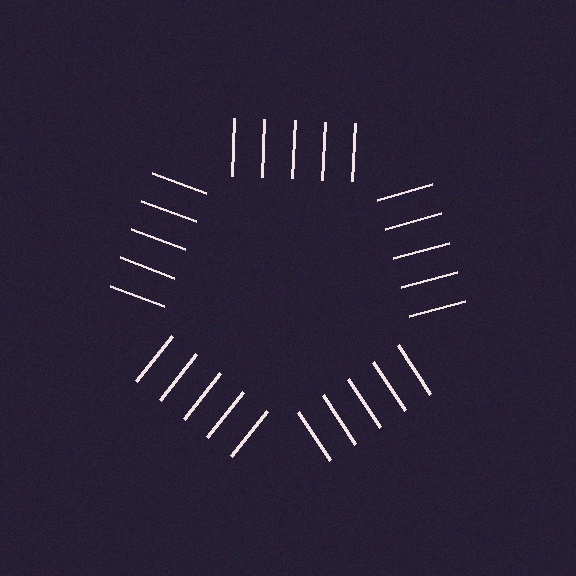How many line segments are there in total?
25 — 5 along each of the 5 edges.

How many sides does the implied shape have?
5 sides — the line-ends trace a pentagon.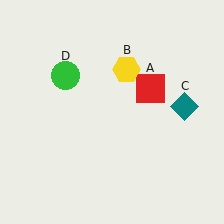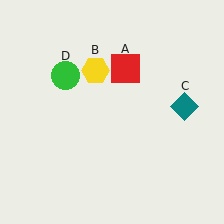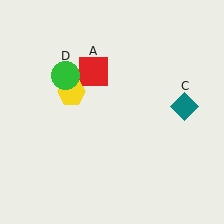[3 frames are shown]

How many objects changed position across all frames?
2 objects changed position: red square (object A), yellow hexagon (object B).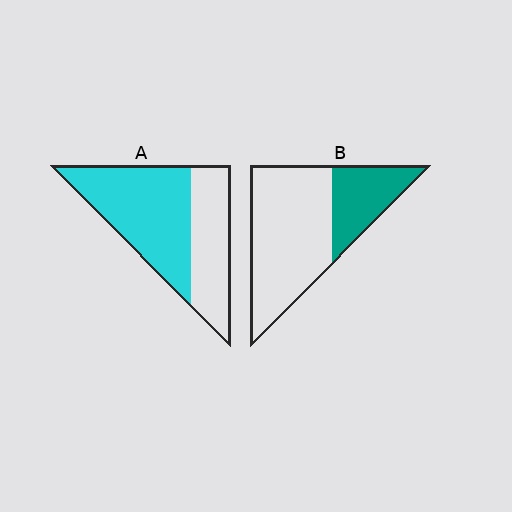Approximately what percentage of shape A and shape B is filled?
A is approximately 60% and B is approximately 30%.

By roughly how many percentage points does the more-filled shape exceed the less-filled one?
By roughly 30 percentage points (A over B).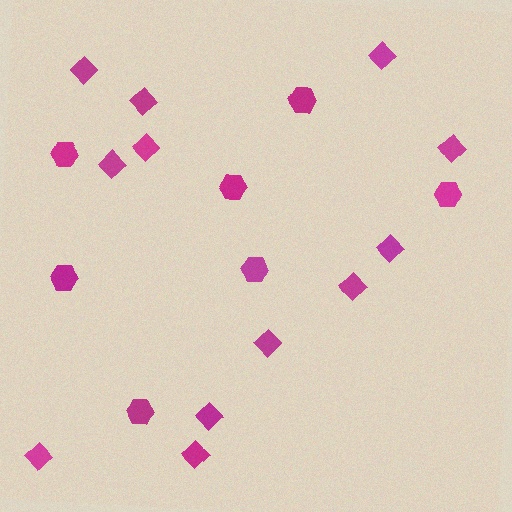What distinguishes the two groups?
There are 2 groups: one group of diamonds (12) and one group of hexagons (7).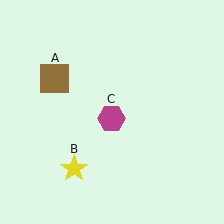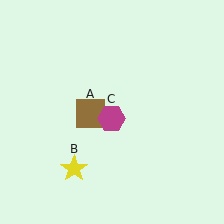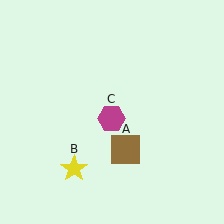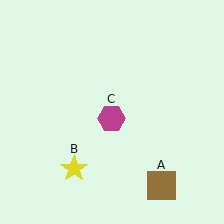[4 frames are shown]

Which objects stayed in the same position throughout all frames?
Yellow star (object B) and magenta hexagon (object C) remained stationary.